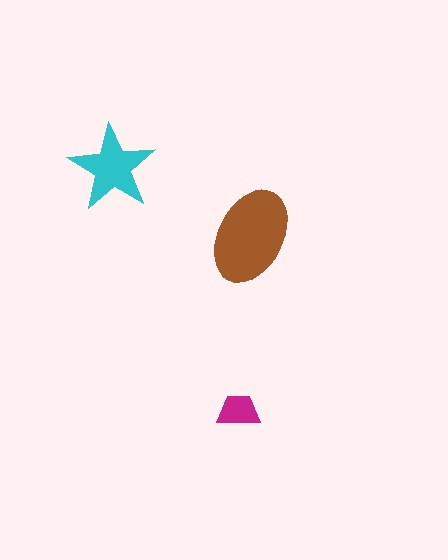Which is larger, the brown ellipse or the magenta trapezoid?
The brown ellipse.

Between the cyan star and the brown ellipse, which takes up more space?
The brown ellipse.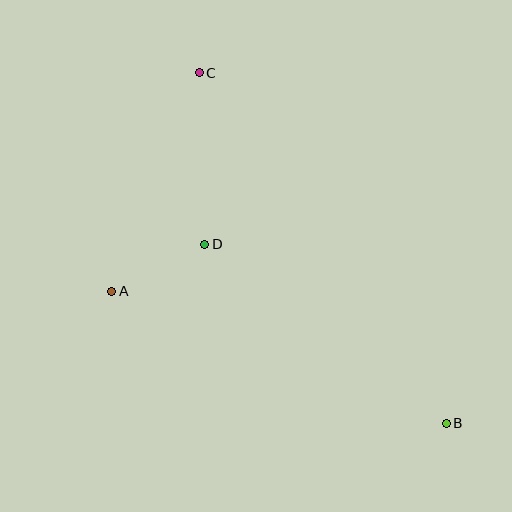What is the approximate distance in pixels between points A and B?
The distance between A and B is approximately 359 pixels.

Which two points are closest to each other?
Points A and D are closest to each other.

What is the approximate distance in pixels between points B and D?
The distance between B and D is approximately 301 pixels.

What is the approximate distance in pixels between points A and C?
The distance between A and C is approximately 236 pixels.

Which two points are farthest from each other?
Points B and C are farthest from each other.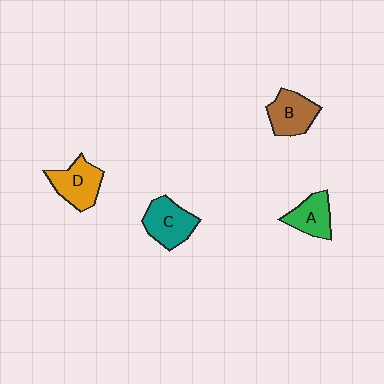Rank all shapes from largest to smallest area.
From largest to smallest: C (teal), D (orange), B (brown), A (green).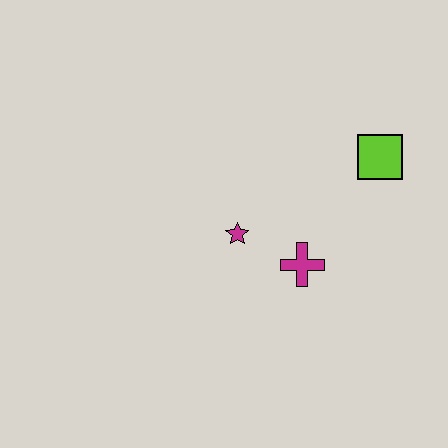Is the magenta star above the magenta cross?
Yes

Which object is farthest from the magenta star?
The lime square is farthest from the magenta star.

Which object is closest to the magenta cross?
The magenta star is closest to the magenta cross.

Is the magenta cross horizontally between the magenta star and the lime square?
Yes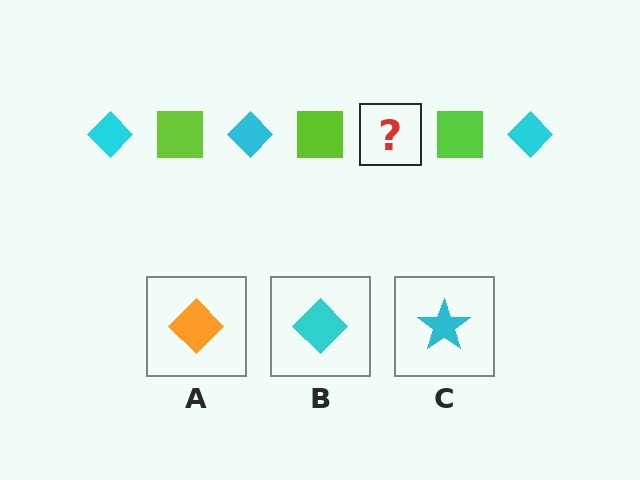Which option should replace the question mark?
Option B.